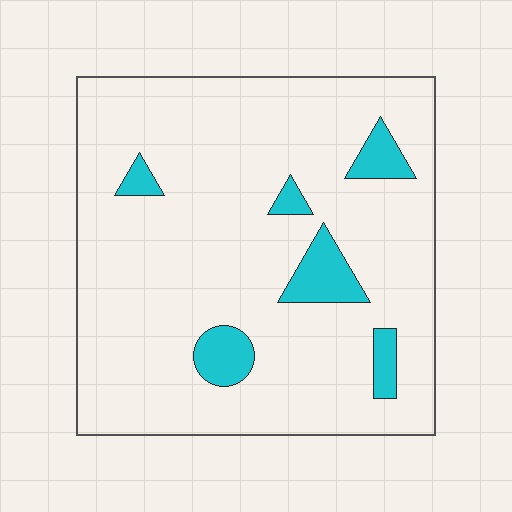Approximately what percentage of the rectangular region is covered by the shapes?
Approximately 10%.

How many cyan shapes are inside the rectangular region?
6.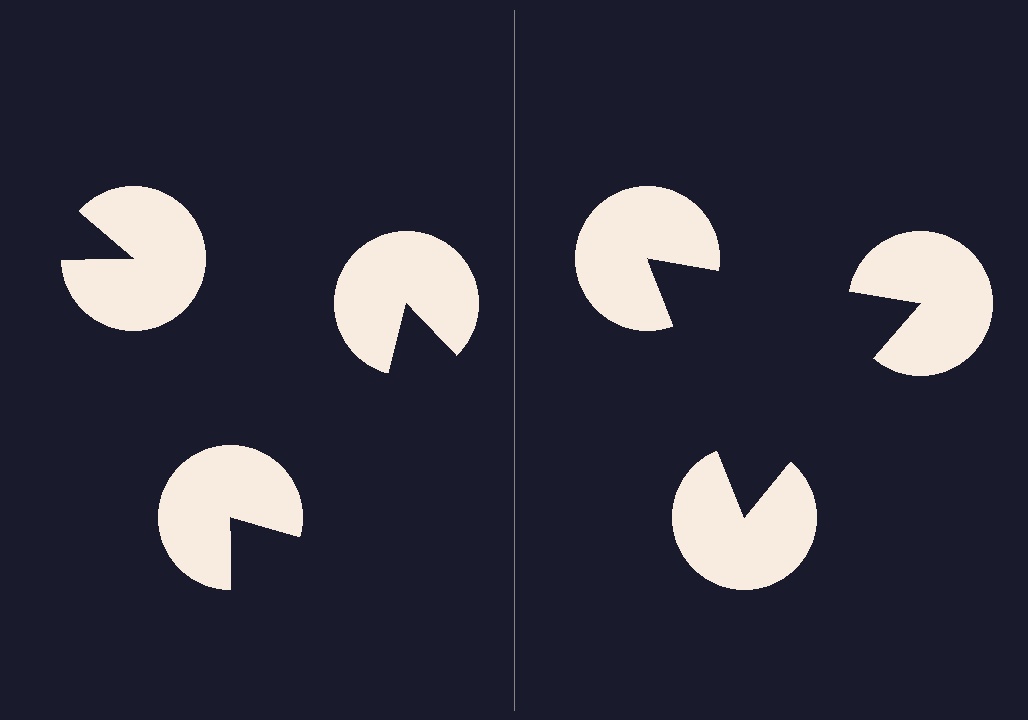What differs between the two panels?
The pac-man discs are positioned identically on both sides; only the wedge orientations differ. On the right they align to a triangle; on the left they are misaligned.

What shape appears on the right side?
An illusory triangle.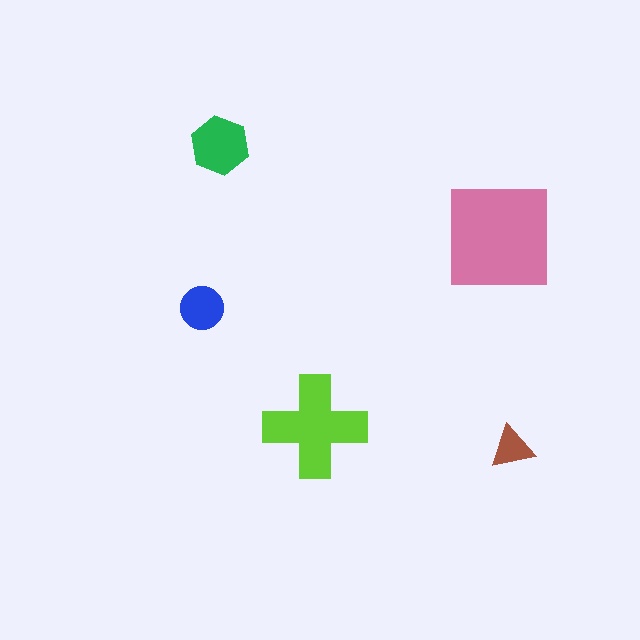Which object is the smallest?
The brown triangle.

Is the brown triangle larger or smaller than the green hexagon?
Smaller.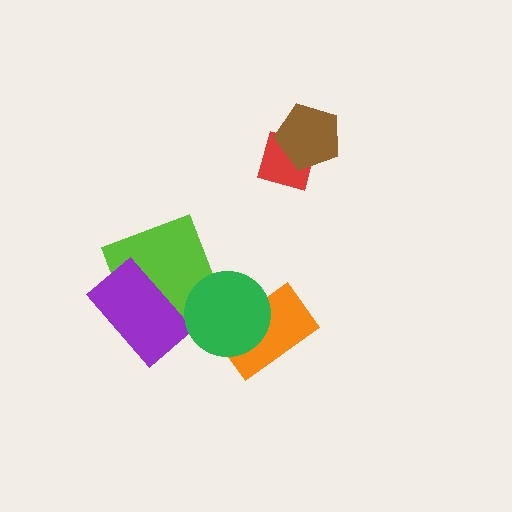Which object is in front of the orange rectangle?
The green circle is in front of the orange rectangle.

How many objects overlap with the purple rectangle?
1 object overlaps with the purple rectangle.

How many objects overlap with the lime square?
2 objects overlap with the lime square.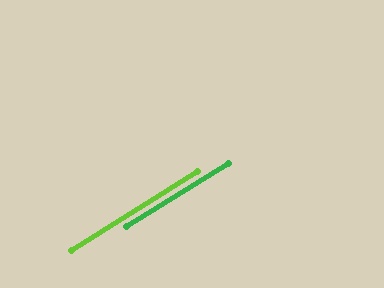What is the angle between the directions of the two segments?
Approximately 1 degree.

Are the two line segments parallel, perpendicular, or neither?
Parallel — their directions differ by only 1.1°.